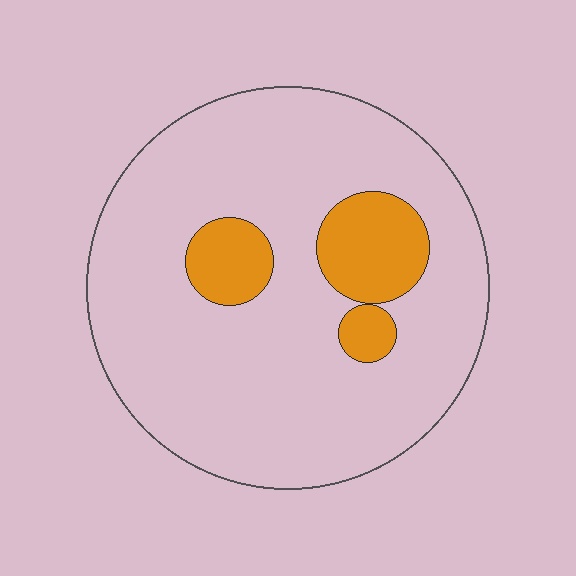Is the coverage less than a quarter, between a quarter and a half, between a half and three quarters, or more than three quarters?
Less than a quarter.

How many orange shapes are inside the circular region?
3.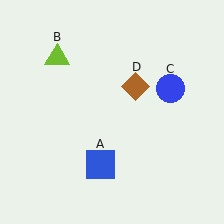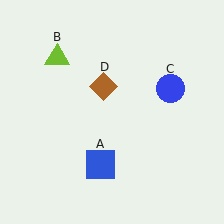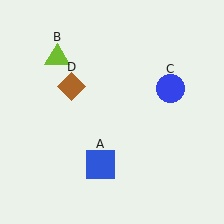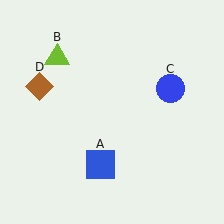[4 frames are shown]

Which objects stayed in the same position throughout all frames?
Blue square (object A) and lime triangle (object B) and blue circle (object C) remained stationary.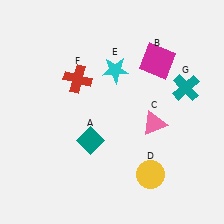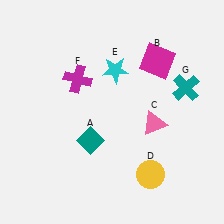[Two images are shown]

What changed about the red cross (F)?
In Image 1, F is red. In Image 2, it changed to magenta.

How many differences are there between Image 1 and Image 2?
There is 1 difference between the two images.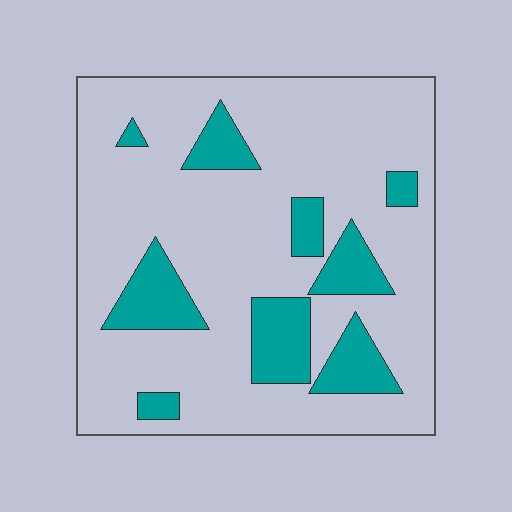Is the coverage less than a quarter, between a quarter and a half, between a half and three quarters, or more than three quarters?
Less than a quarter.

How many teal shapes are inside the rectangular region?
9.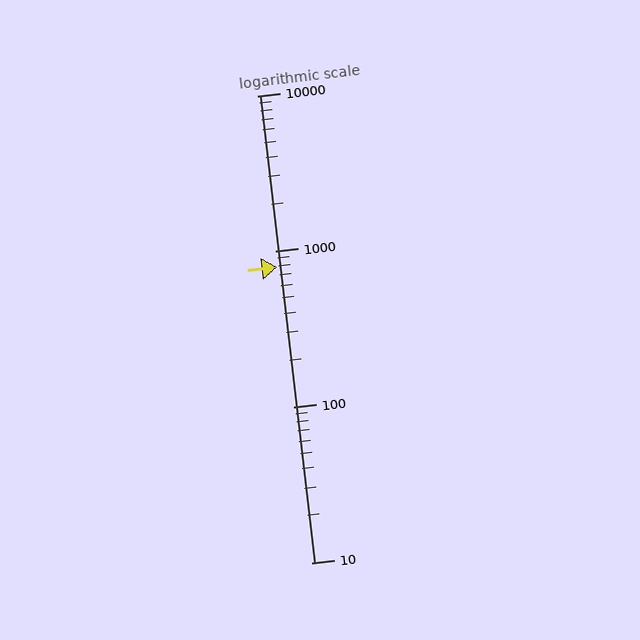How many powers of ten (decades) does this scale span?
The scale spans 3 decades, from 10 to 10000.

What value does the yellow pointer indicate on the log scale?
The pointer indicates approximately 790.